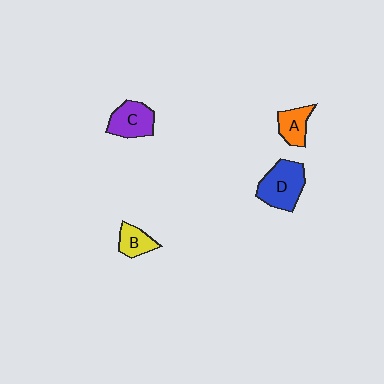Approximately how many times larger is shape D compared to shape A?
Approximately 1.7 times.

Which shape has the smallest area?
Shape B (yellow).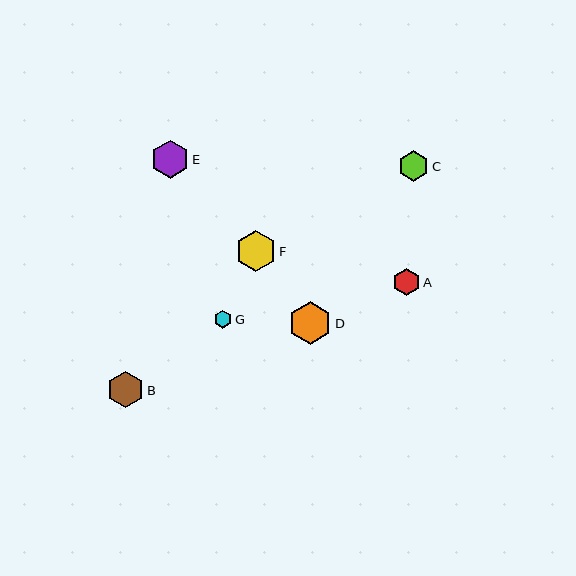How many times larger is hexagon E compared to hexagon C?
Hexagon E is approximately 1.3 times the size of hexagon C.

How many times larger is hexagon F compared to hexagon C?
Hexagon F is approximately 1.4 times the size of hexagon C.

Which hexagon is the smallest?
Hexagon G is the smallest with a size of approximately 18 pixels.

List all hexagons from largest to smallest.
From largest to smallest: D, F, E, B, C, A, G.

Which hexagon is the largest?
Hexagon D is the largest with a size of approximately 43 pixels.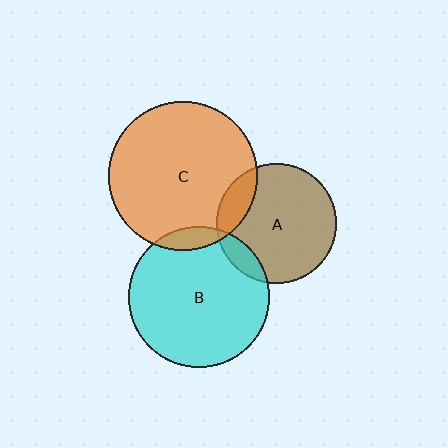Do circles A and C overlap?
Yes.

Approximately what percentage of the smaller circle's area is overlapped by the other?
Approximately 15%.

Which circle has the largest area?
Circle C (orange).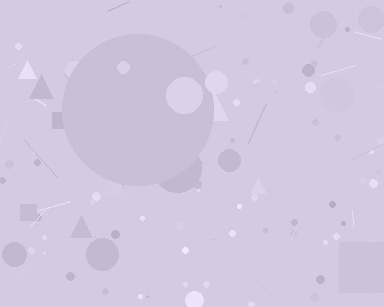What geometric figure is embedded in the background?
A circle is embedded in the background.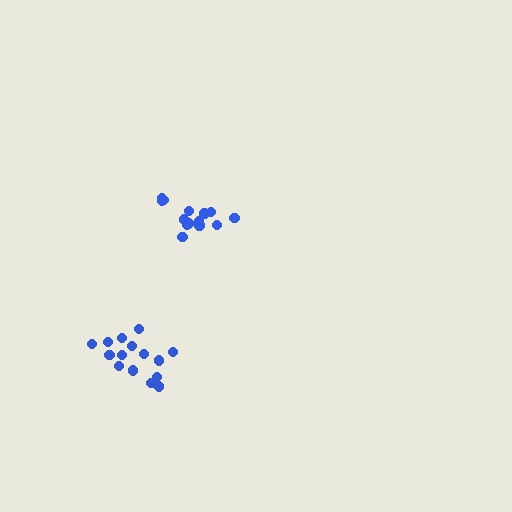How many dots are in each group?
Group 1: 14 dots, Group 2: 16 dots (30 total).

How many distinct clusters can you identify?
There are 2 distinct clusters.